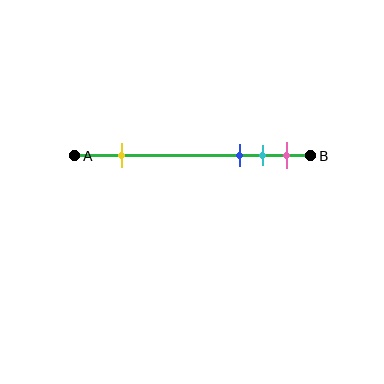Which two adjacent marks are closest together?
The cyan and pink marks are the closest adjacent pair.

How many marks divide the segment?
There are 4 marks dividing the segment.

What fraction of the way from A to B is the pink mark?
The pink mark is approximately 90% (0.9) of the way from A to B.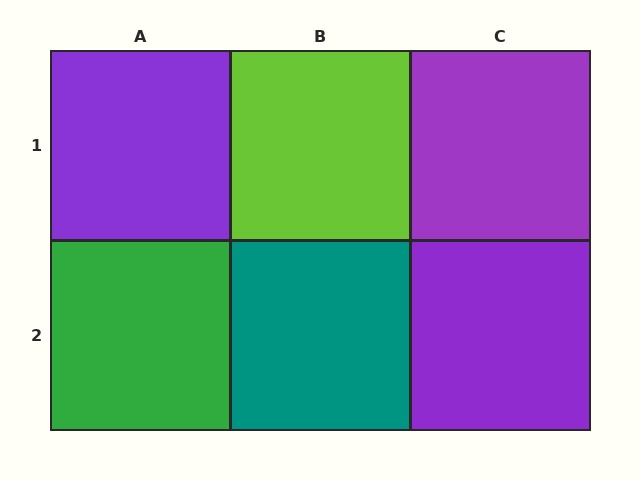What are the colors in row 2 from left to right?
Green, teal, purple.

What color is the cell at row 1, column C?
Purple.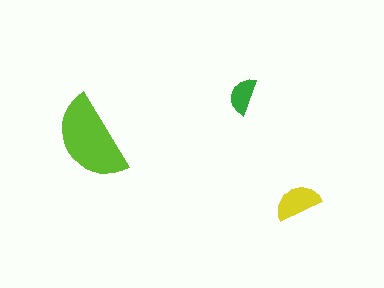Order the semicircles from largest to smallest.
the lime one, the yellow one, the green one.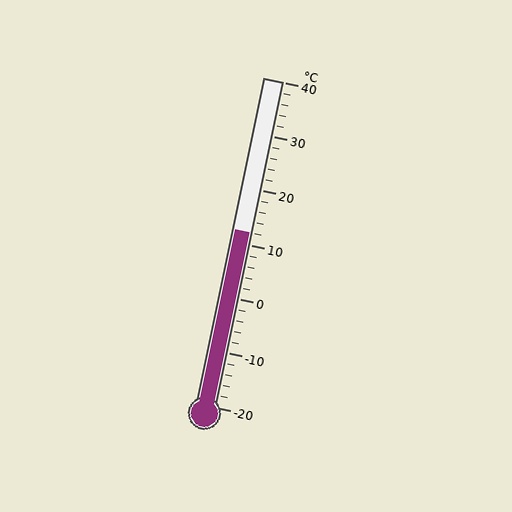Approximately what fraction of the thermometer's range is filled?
The thermometer is filled to approximately 55% of its range.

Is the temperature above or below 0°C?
The temperature is above 0°C.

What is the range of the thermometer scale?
The thermometer scale ranges from -20°C to 40°C.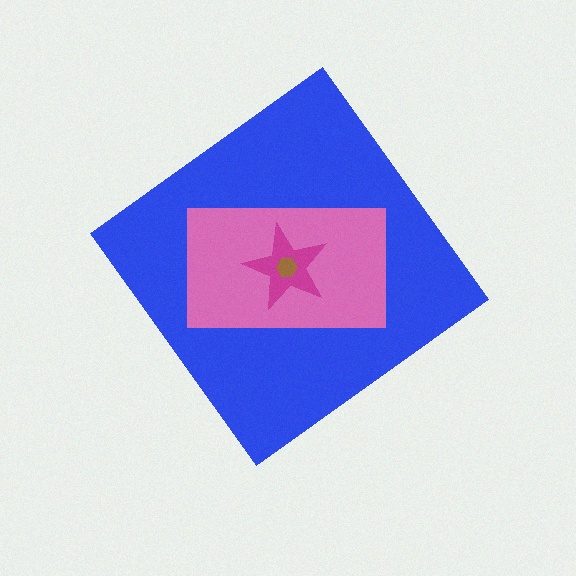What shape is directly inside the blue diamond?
The pink rectangle.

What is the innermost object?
The brown hexagon.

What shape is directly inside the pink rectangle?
The magenta star.